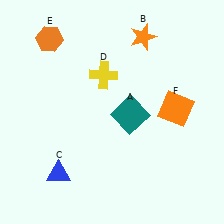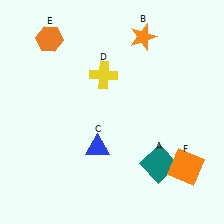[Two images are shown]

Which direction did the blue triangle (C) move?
The blue triangle (C) moved right.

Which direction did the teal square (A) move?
The teal square (A) moved down.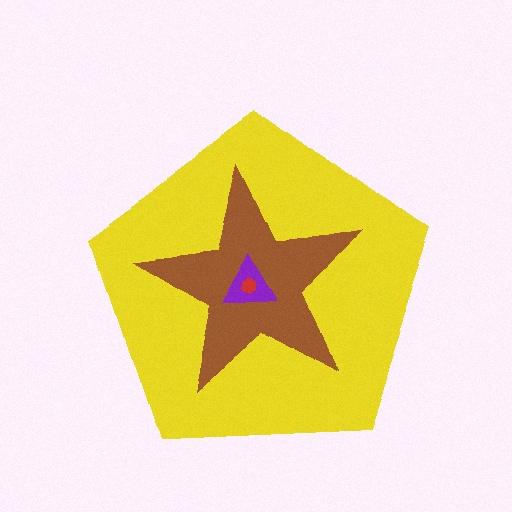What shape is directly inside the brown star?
The purple triangle.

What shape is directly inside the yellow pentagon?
The brown star.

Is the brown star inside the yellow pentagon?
Yes.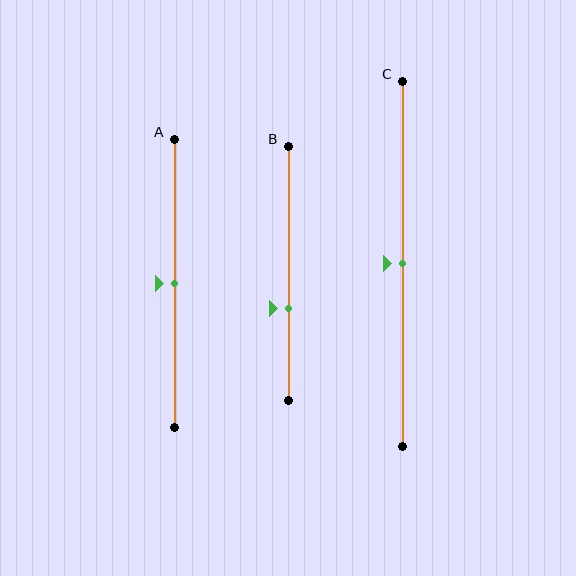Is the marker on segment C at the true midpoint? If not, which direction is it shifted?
Yes, the marker on segment C is at the true midpoint.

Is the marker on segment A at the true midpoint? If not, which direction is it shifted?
Yes, the marker on segment A is at the true midpoint.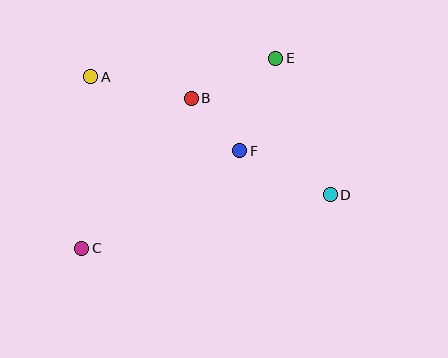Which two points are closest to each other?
Points B and F are closest to each other.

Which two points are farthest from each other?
Points C and E are farthest from each other.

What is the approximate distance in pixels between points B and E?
The distance between B and E is approximately 94 pixels.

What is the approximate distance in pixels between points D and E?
The distance between D and E is approximately 147 pixels.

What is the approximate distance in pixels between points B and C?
The distance between B and C is approximately 186 pixels.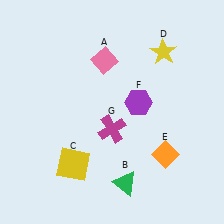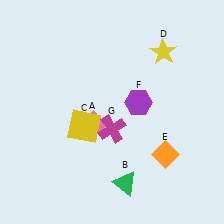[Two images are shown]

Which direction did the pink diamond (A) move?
The pink diamond (A) moved down.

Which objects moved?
The objects that moved are: the pink diamond (A), the yellow square (C).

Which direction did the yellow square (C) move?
The yellow square (C) moved up.